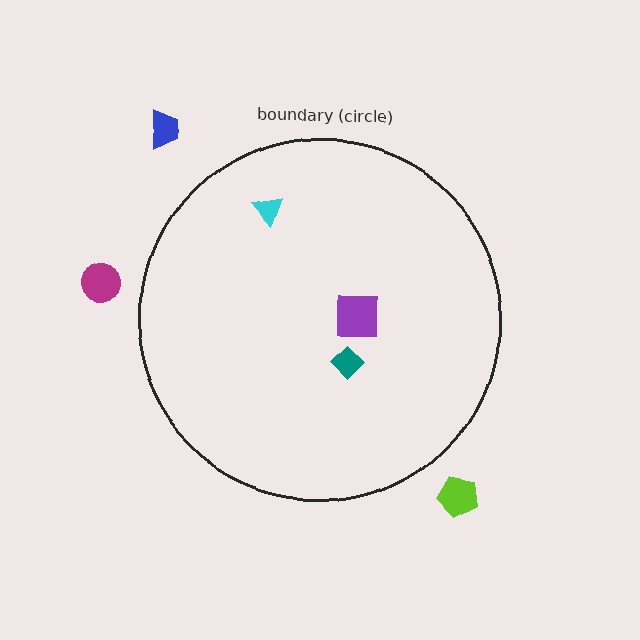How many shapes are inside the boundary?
3 inside, 3 outside.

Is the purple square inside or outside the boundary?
Inside.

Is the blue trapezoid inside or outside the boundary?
Outside.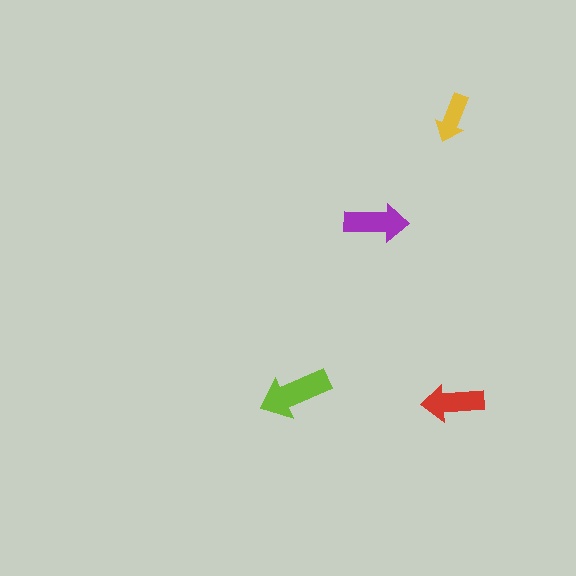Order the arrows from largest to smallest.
the lime one, the purple one, the red one, the yellow one.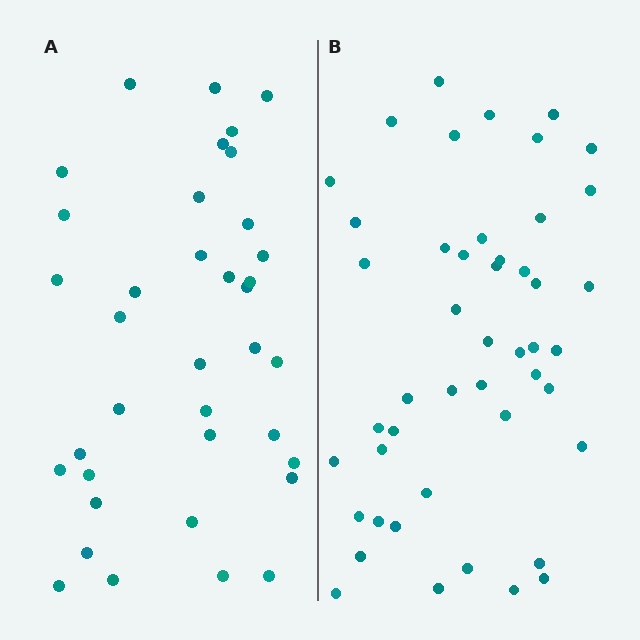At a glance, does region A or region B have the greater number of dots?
Region B (the right region) has more dots.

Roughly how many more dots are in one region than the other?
Region B has roughly 10 or so more dots than region A.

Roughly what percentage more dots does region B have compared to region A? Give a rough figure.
About 25% more.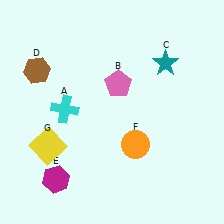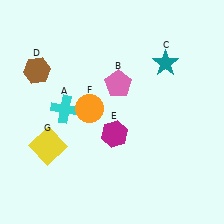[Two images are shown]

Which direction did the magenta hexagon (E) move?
The magenta hexagon (E) moved right.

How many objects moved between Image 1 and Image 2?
2 objects moved between the two images.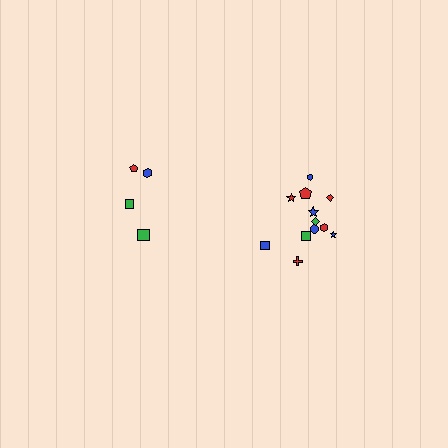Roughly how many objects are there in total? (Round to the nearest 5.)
Roughly 15 objects in total.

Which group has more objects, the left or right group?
The right group.